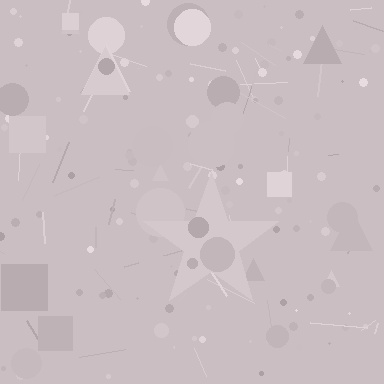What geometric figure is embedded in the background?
A star is embedded in the background.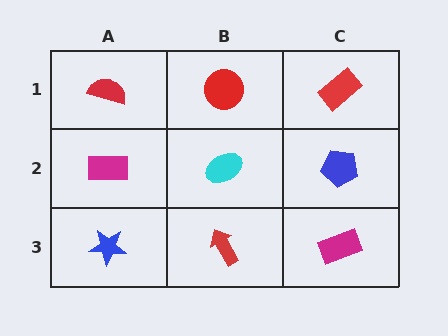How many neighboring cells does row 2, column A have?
3.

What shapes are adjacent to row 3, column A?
A magenta rectangle (row 2, column A), a red arrow (row 3, column B).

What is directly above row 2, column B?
A red circle.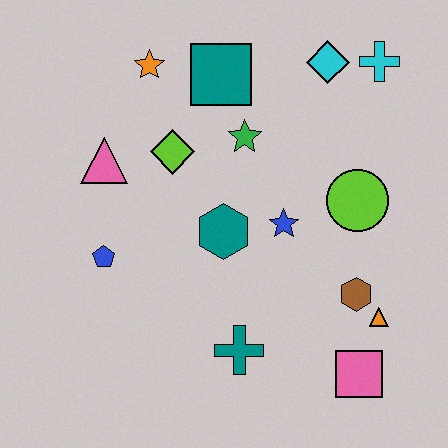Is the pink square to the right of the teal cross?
Yes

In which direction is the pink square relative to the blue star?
The pink square is below the blue star.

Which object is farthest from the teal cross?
The cyan cross is farthest from the teal cross.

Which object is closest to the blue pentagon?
The pink triangle is closest to the blue pentagon.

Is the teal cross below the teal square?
Yes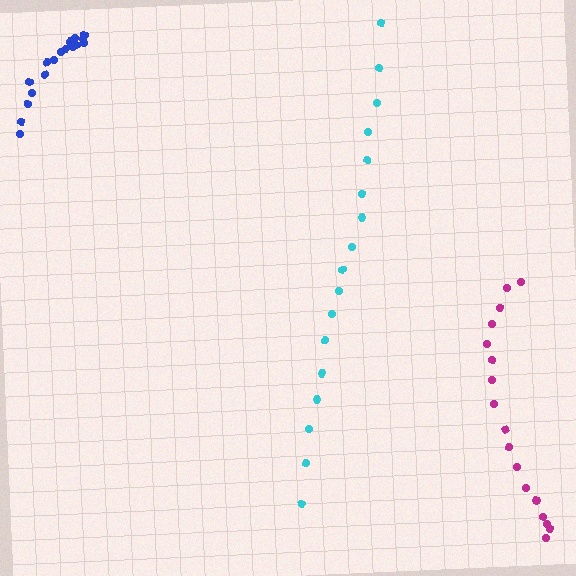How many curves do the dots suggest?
There are 3 distinct paths.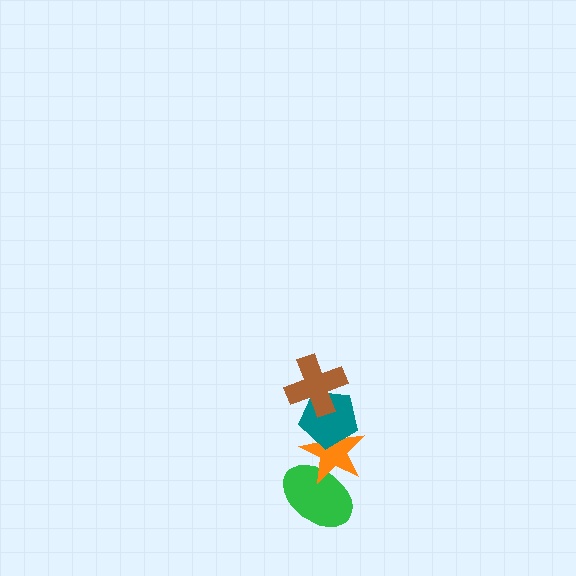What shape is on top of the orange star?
The teal pentagon is on top of the orange star.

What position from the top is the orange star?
The orange star is 3rd from the top.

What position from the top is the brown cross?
The brown cross is 1st from the top.